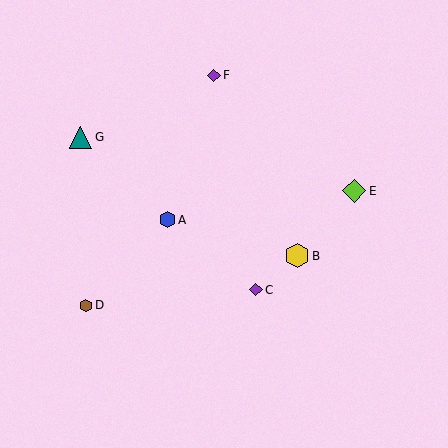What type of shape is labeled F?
Shape F is a purple diamond.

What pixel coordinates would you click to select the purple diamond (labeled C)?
Click at (256, 290) to select the purple diamond C.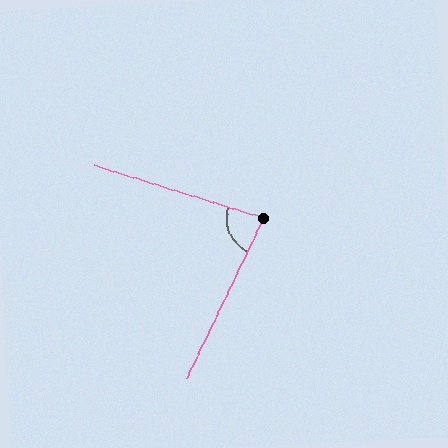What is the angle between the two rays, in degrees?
Approximately 81 degrees.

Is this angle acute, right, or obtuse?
It is acute.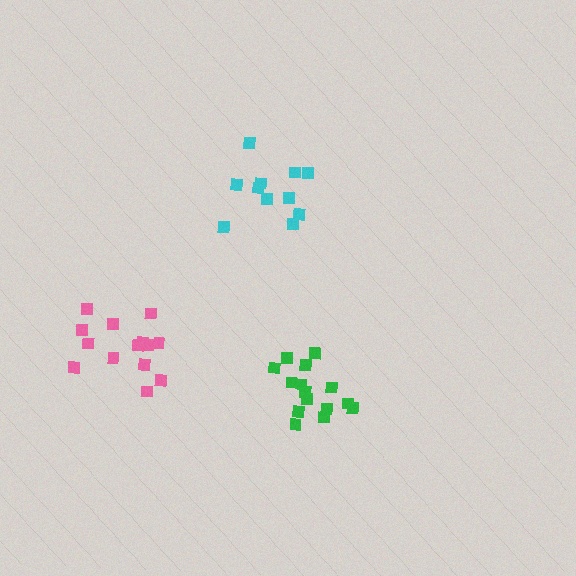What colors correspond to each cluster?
The clusters are colored: green, cyan, pink.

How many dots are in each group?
Group 1: 15 dots, Group 2: 11 dots, Group 3: 14 dots (40 total).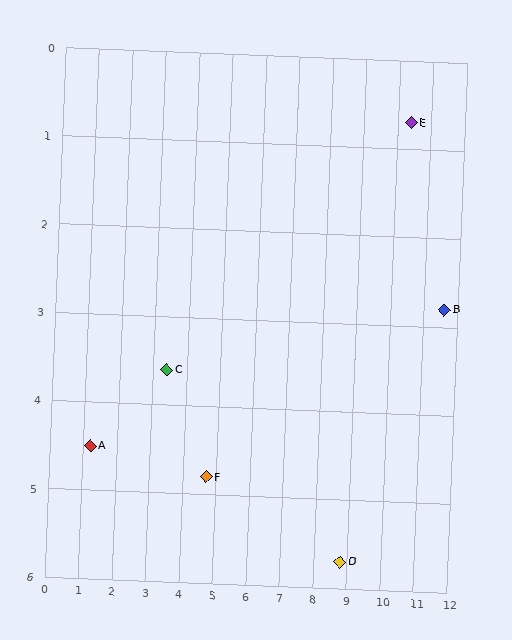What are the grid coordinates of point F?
Point F is at approximately (4.7, 4.8).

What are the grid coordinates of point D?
Point D is at approximately (8.8, 5.7).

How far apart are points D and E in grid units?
Points D and E are about 5.2 grid units apart.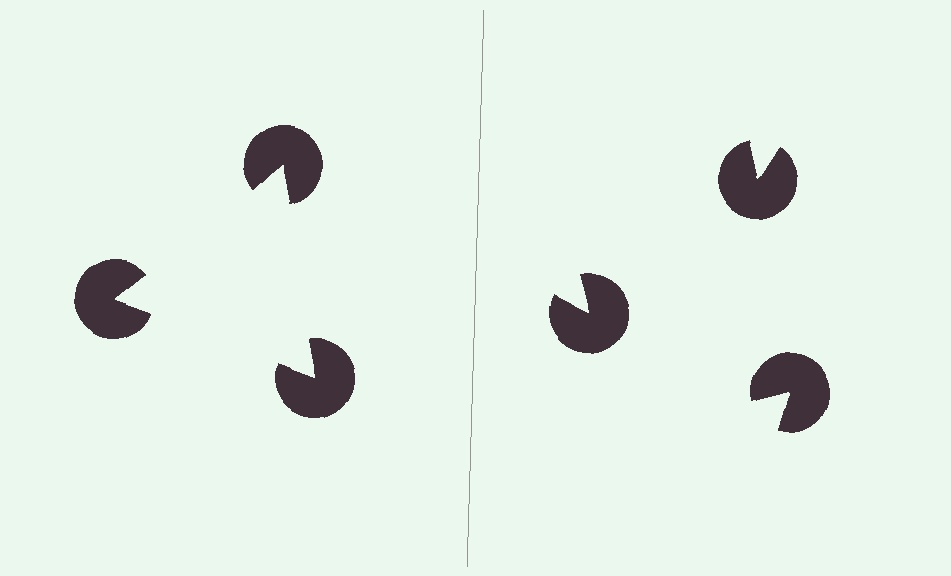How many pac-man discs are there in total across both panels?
6 — 3 on each side.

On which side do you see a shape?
An illusory triangle appears on the left side. On the right side the wedge cuts are rotated, so no coherent shape forms.